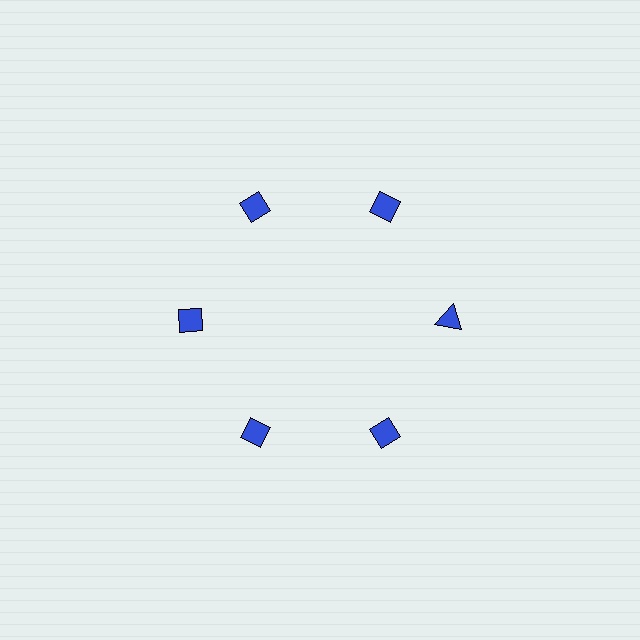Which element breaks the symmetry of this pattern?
The blue triangle at roughly the 3 o'clock position breaks the symmetry. All other shapes are blue diamonds.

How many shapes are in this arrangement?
There are 6 shapes arranged in a ring pattern.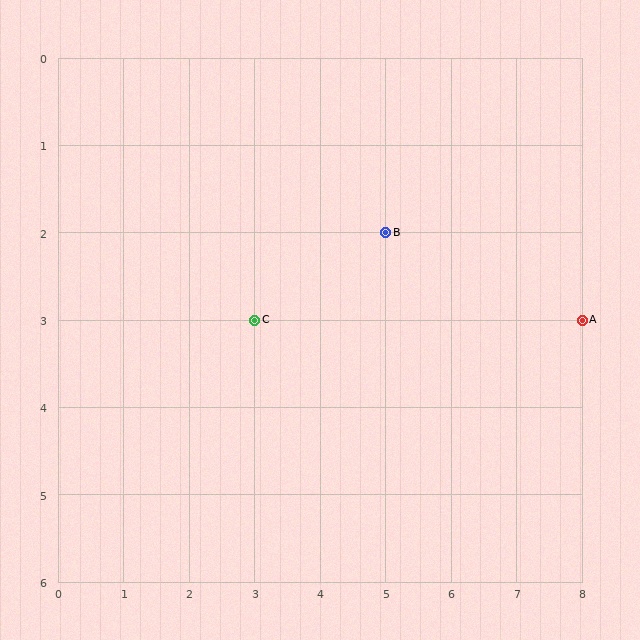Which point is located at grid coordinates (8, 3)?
Point A is at (8, 3).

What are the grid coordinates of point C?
Point C is at grid coordinates (3, 3).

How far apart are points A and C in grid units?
Points A and C are 5 columns apart.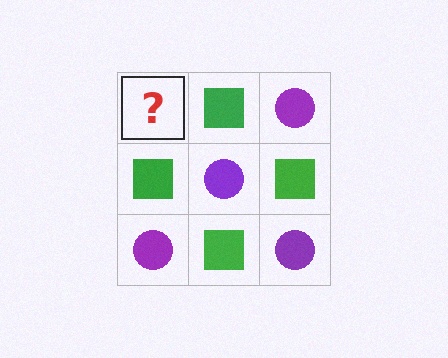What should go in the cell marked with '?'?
The missing cell should contain a purple circle.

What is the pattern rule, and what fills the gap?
The rule is that it alternates purple circle and green square in a checkerboard pattern. The gap should be filled with a purple circle.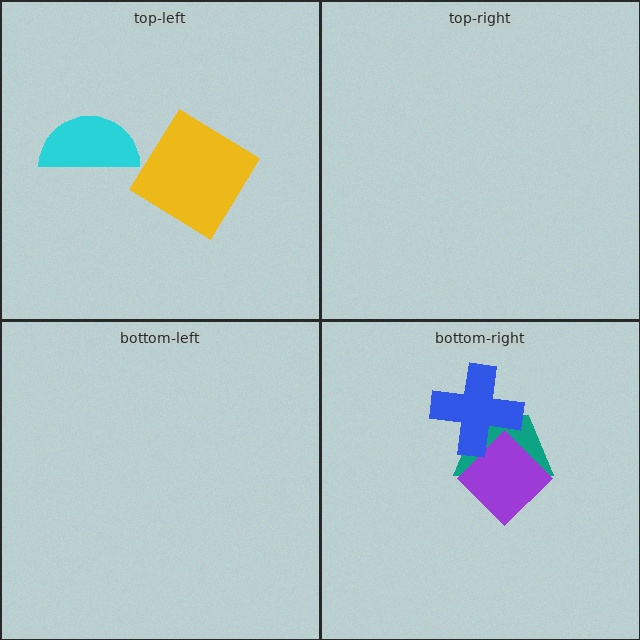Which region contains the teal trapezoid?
The bottom-right region.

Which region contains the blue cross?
The bottom-right region.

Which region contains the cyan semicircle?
The top-left region.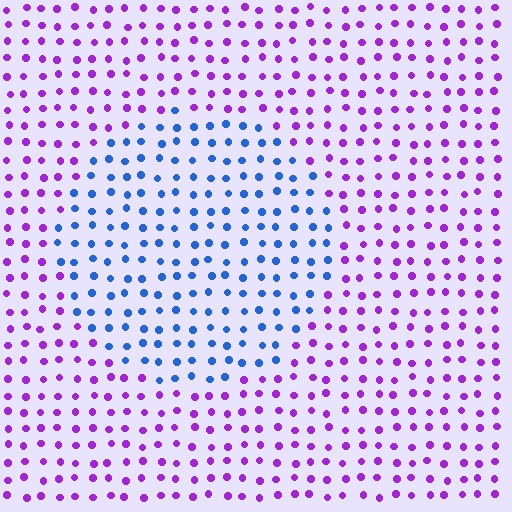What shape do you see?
I see a circle.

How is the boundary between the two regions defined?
The boundary is defined purely by a slight shift in hue (about 64 degrees). Spacing, size, and orientation are identical on both sides.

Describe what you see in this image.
The image is filled with small purple elements in a uniform arrangement. A circle-shaped region is visible where the elements are tinted to a slightly different hue, forming a subtle color boundary.